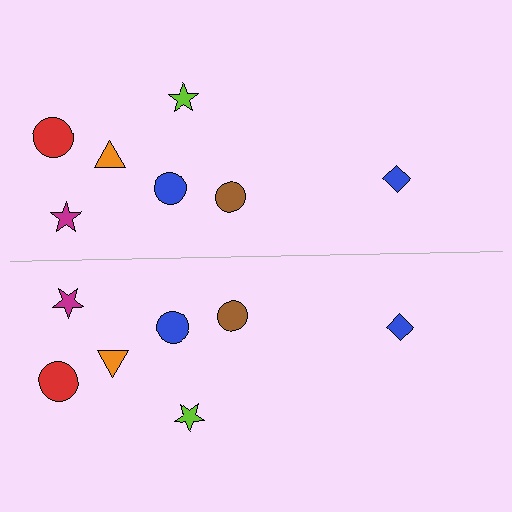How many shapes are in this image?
There are 14 shapes in this image.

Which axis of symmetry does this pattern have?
The pattern has a horizontal axis of symmetry running through the center of the image.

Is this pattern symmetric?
Yes, this pattern has bilateral (reflection) symmetry.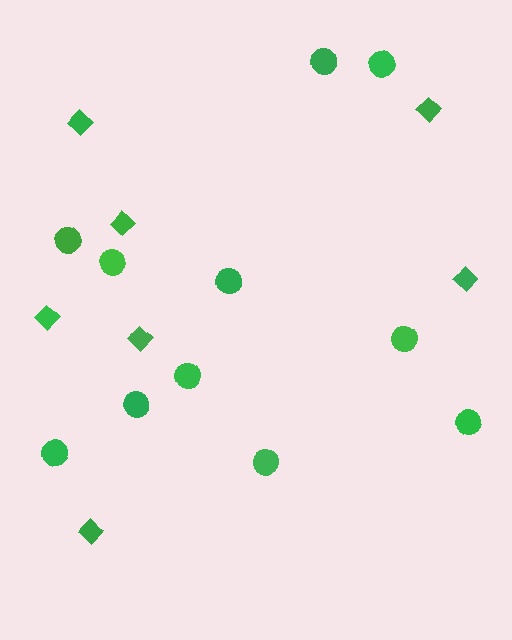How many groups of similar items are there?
There are 2 groups: one group of circles (11) and one group of diamonds (7).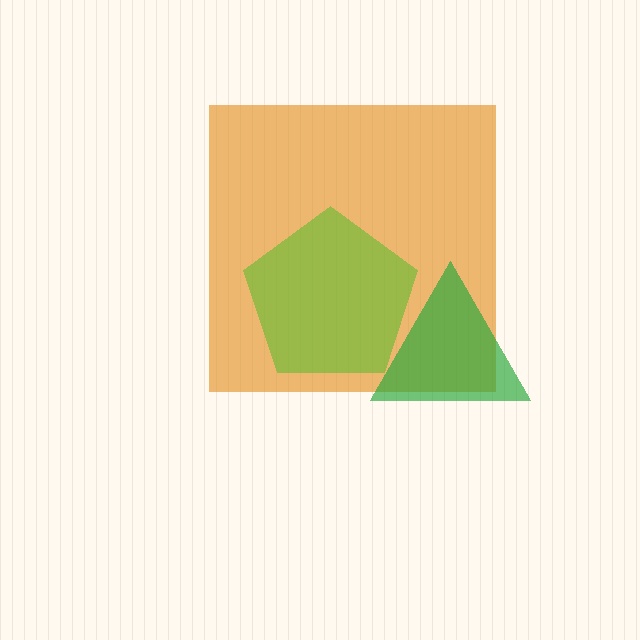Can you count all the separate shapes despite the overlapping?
Yes, there are 3 separate shapes.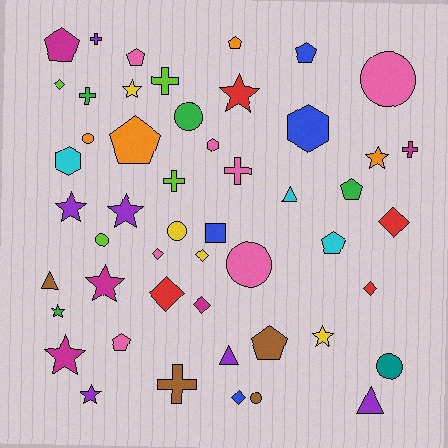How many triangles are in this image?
There are 4 triangles.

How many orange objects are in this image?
There are 4 orange objects.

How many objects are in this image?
There are 50 objects.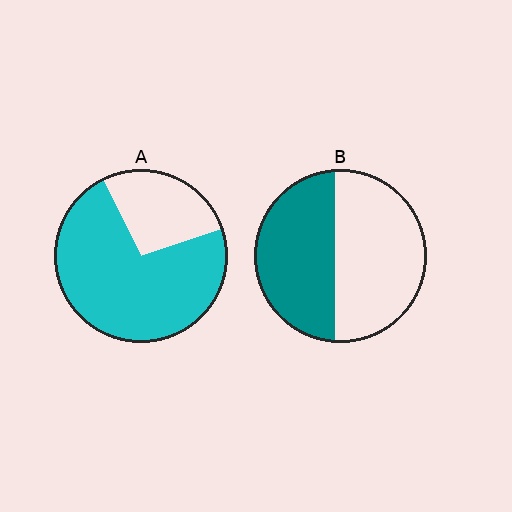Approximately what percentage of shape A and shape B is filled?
A is approximately 75% and B is approximately 45%.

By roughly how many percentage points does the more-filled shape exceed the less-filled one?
By roughly 25 percentage points (A over B).